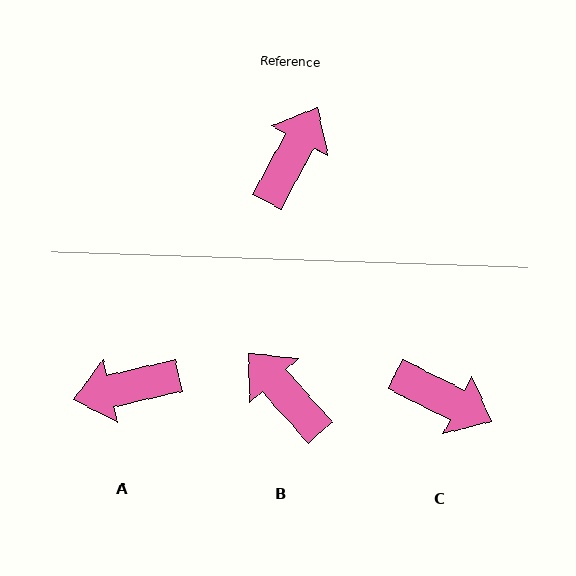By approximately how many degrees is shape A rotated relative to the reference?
Approximately 131 degrees counter-clockwise.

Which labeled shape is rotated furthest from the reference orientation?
A, about 131 degrees away.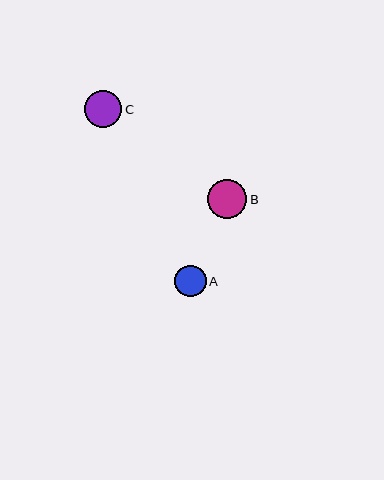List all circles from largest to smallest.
From largest to smallest: B, C, A.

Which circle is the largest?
Circle B is the largest with a size of approximately 40 pixels.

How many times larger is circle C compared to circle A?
Circle C is approximately 1.2 times the size of circle A.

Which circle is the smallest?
Circle A is the smallest with a size of approximately 31 pixels.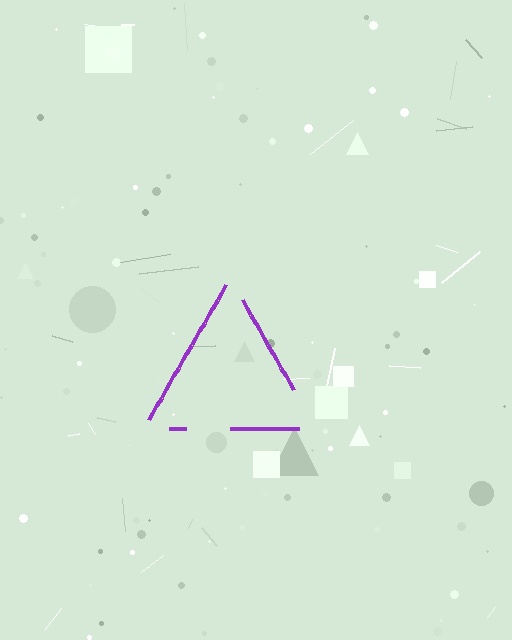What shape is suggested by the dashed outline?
The dashed outline suggests a triangle.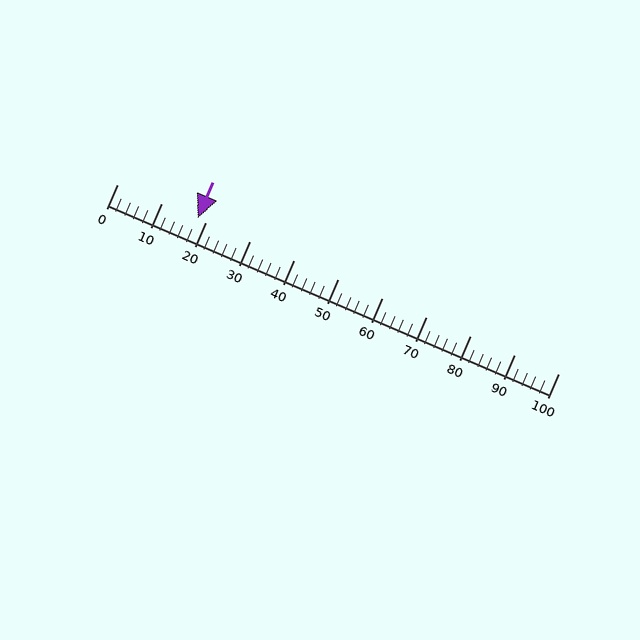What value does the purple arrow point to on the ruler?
The purple arrow points to approximately 18.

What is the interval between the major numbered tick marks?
The major tick marks are spaced 10 units apart.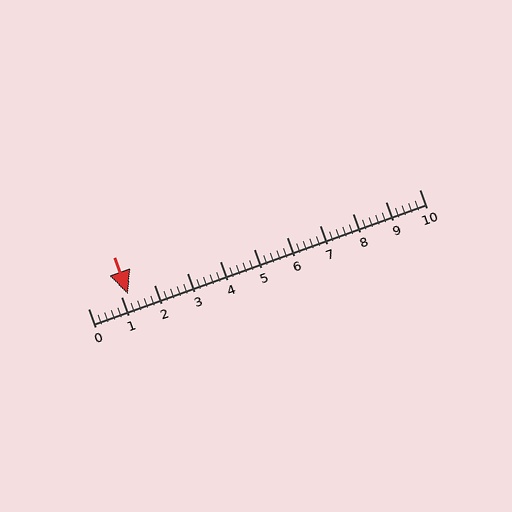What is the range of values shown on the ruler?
The ruler shows values from 0 to 10.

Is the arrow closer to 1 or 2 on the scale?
The arrow is closer to 1.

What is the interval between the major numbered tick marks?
The major tick marks are spaced 1 units apart.